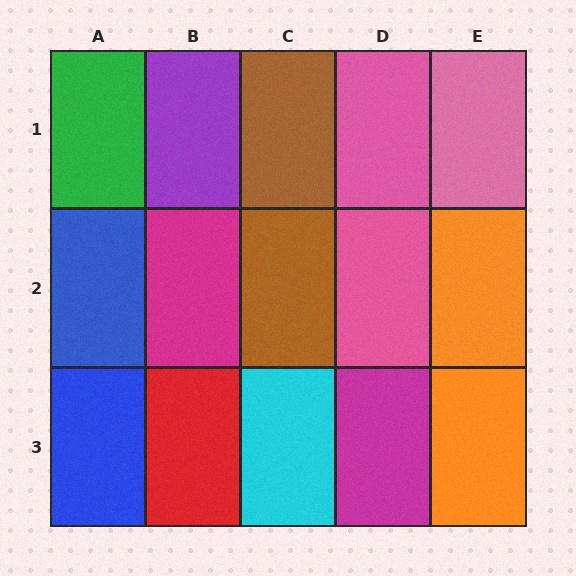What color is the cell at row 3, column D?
Magenta.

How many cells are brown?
2 cells are brown.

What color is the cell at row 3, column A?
Blue.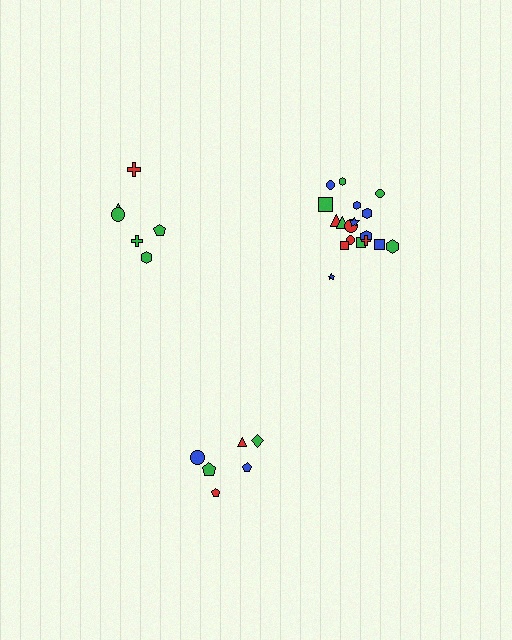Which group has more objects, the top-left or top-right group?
The top-right group.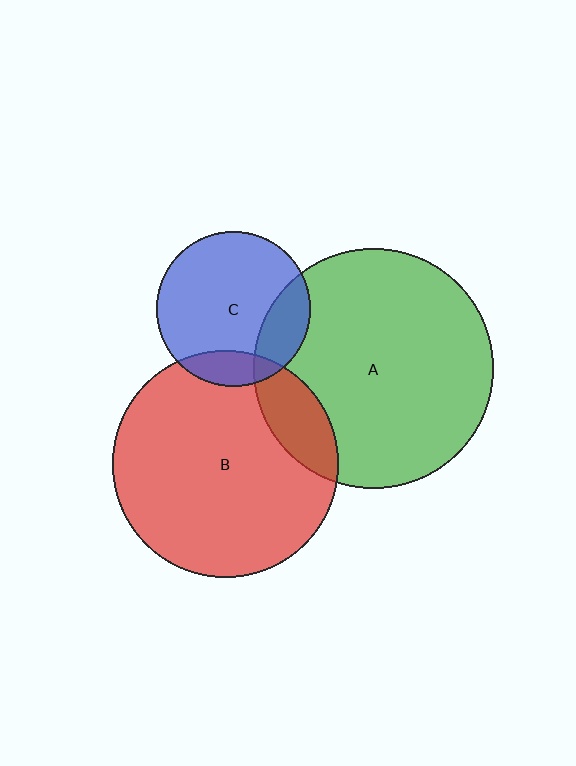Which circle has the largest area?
Circle A (green).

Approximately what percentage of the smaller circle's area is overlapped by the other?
Approximately 20%.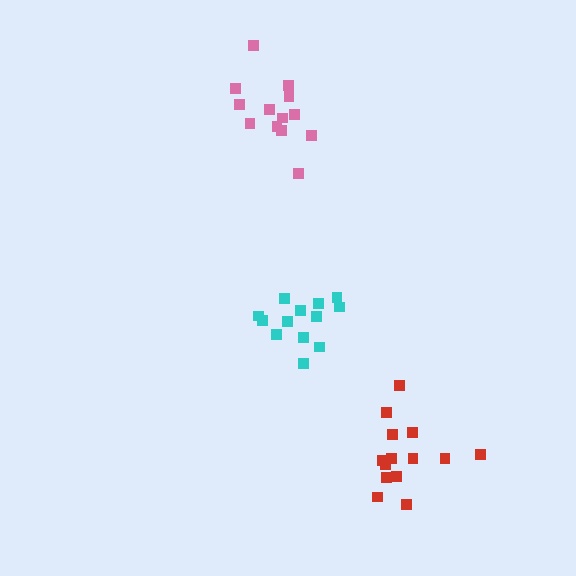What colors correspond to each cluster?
The clusters are colored: cyan, pink, red.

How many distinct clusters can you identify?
There are 3 distinct clusters.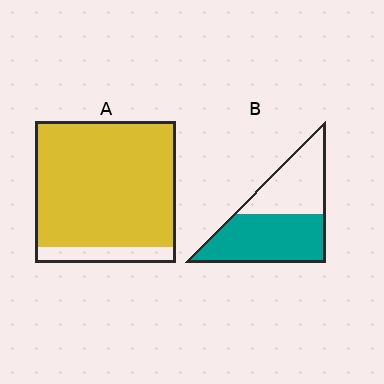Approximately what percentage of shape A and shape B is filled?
A is approximately 90% and B is approximately 55%.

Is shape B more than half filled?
Yes.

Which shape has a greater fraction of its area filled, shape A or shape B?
Shape A.